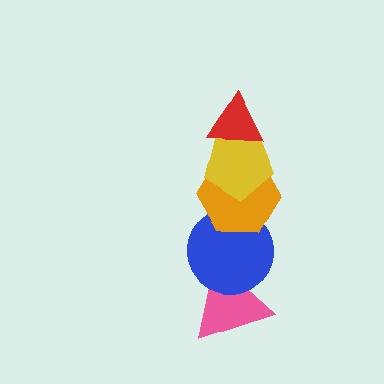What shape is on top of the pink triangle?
The blue circle is on top of the pink triangle.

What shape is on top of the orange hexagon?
The yellow pentagon is on top of the orange hexagon.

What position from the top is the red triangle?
The red triangle is 1st from the top.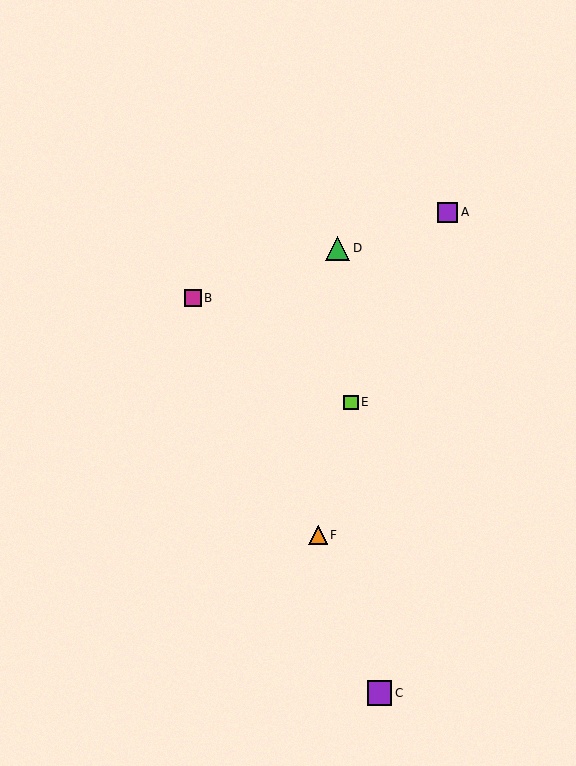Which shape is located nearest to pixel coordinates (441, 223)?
The purple square (labeled A) at (448, 212) is nearest to that location.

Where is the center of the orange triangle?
The center of the orange triangle is at (318, 535).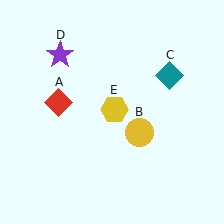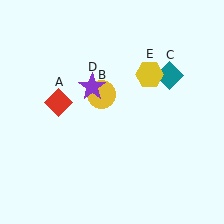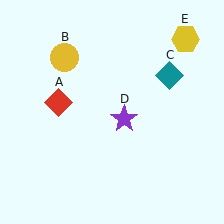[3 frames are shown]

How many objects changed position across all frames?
3 objects changed position: yellow circle (object B), purple star (object D), yellow hexagon (object E).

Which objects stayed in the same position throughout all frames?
Red diamond (object A) and teal diamond (object C) remained stationary.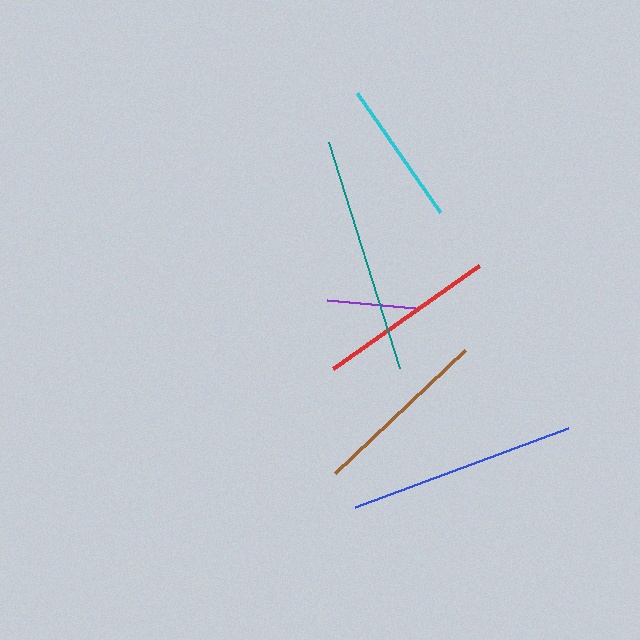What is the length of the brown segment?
The brown segment is approximately 179 pixels long.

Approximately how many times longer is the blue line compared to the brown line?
The blue line is approximately 1.3 times the length of the brown line.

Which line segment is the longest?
The teal line is the longest at approximately 237 pixels.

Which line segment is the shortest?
The purple line is the shortest at approximately 89 pixels.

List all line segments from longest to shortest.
From longest to shortest: teal, blue, brown, red, cyan, purple.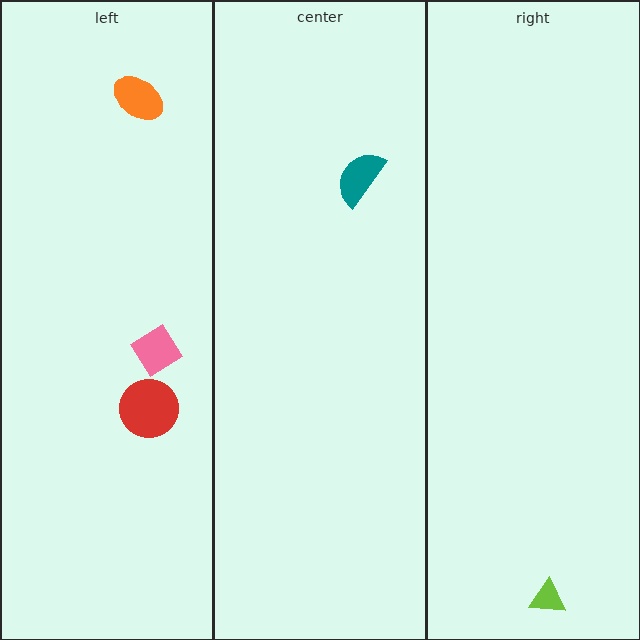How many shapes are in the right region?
1.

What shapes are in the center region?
The teal semicircle.